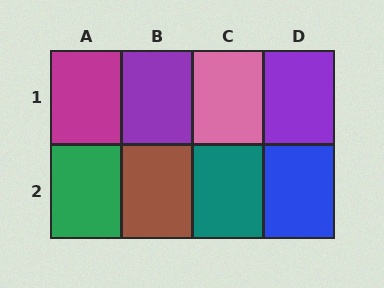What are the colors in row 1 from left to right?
Magenta, purple, pink, purple.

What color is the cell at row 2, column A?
Green.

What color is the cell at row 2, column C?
Teal.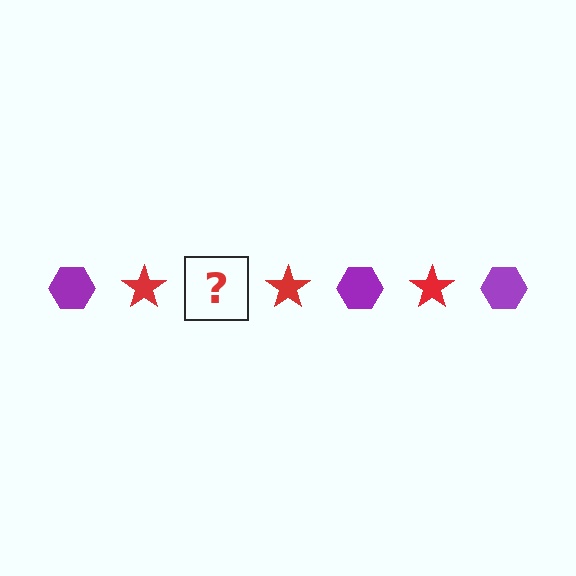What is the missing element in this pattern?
The missing element is a purple hexagon.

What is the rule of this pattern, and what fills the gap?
The rule is that the pattern alternates between purple hexagon and red star. The gap should be filled with a purple hexagon.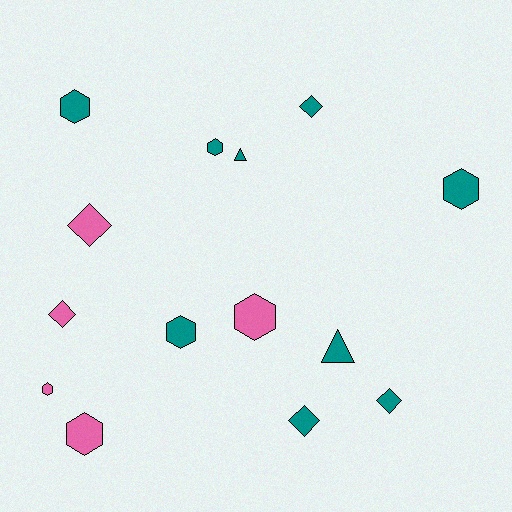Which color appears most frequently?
Teal, with 9 objects.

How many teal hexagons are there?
There are 4 teal hexagons.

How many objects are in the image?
There are 14 objects.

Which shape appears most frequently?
Hexagon, with 7 objects.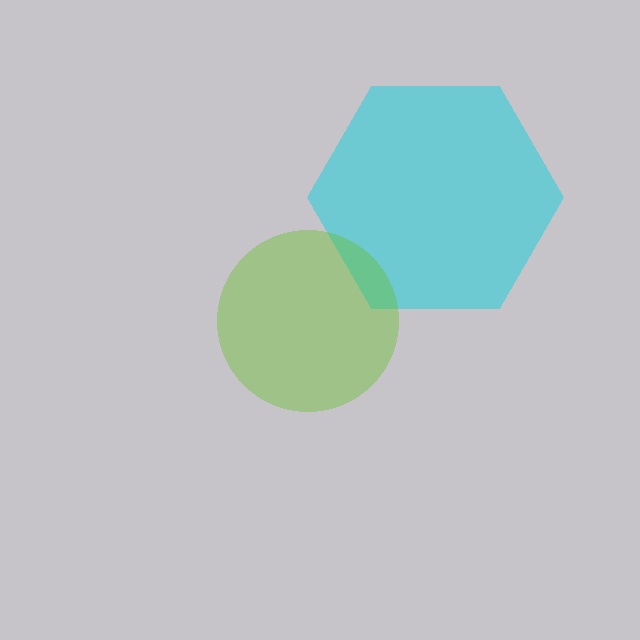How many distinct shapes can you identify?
There are 2 distinct shapes: a cyan hexagon, a lime circle.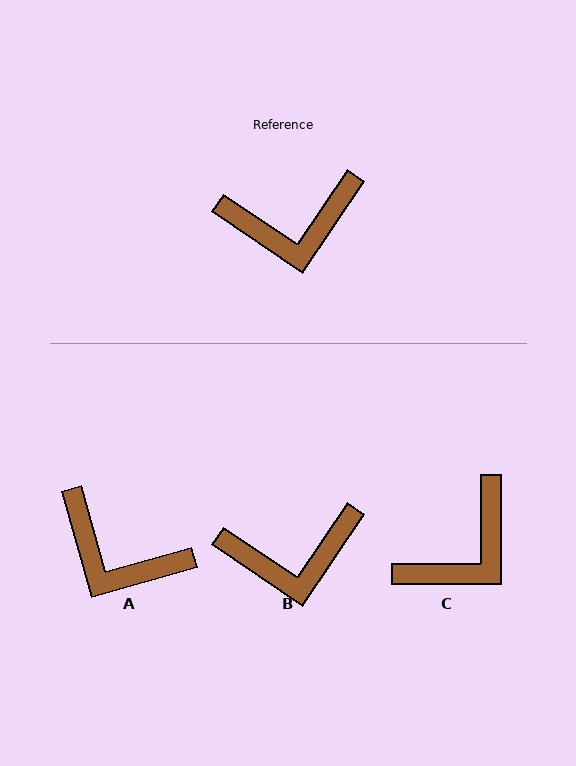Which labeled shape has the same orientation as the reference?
B.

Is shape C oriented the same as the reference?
No, it is off by about 34 degrees.